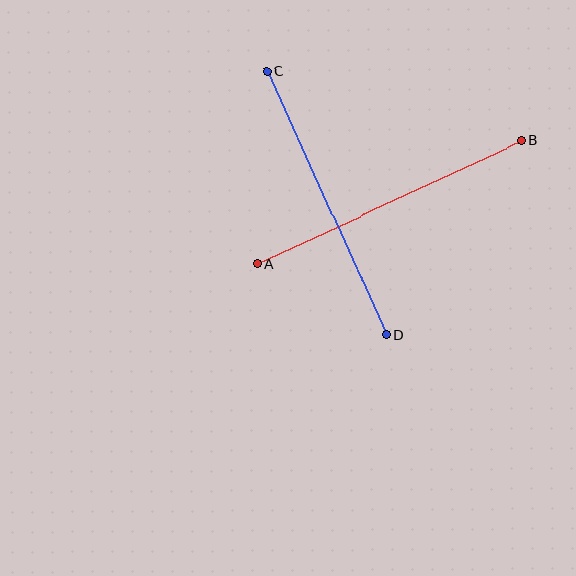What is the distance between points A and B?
The distance is approximately 292 pixels.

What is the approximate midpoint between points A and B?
The midpoint is at approximately (389, 202) pixels.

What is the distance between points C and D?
The distance is approximately 290 pixels.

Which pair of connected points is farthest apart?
Points A and B are farthest apart.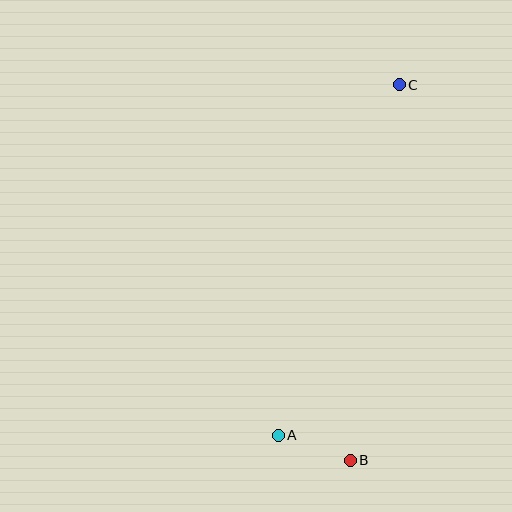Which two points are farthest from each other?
Points B and C are farthest from each other.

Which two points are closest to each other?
Points A and B are closest to each other.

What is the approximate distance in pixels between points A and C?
The distance between A and C is approximately 371 pixels.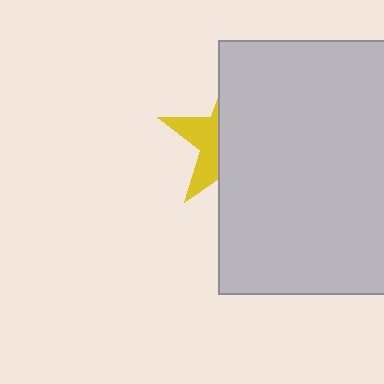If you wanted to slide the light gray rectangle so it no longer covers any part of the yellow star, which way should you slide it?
Slide it right — that is the most direct way to separate the two shapes.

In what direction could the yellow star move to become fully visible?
The yellow star could move left. That would shift it out from behind the light gray rectangle entirely.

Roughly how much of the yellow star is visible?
A small part of it is visible (roughly 34%).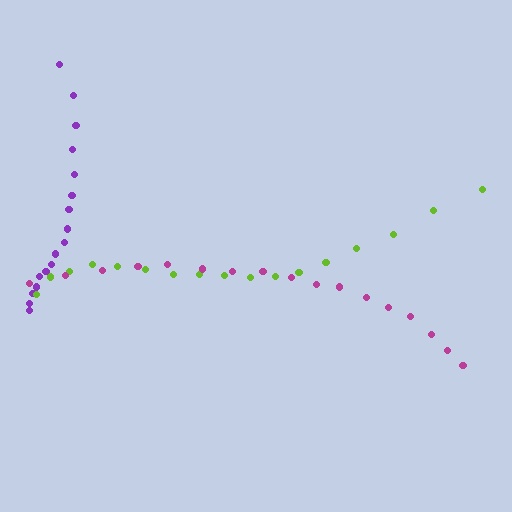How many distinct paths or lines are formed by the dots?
There are 3 distinct paths.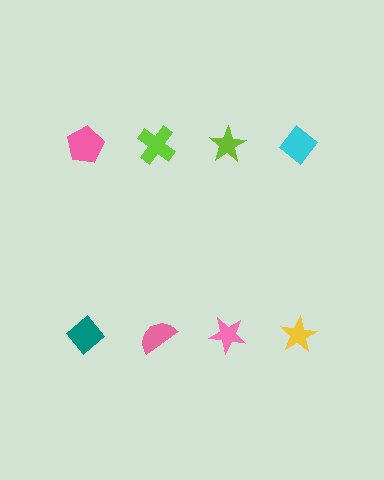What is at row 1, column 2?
A lime cross.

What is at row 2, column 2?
A pink semicircle.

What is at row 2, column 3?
A pink star.